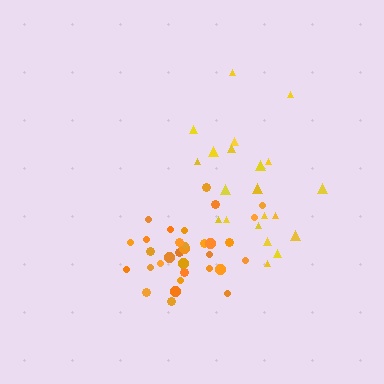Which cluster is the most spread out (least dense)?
Yellow.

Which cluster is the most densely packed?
Orange.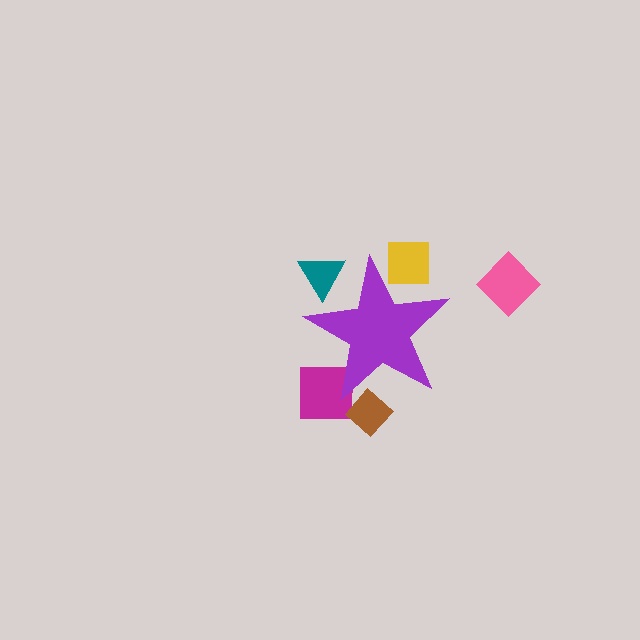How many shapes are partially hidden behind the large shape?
4 shapes are partially hidden.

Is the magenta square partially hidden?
Yes, the magenta square is partially hidden behind the purple star.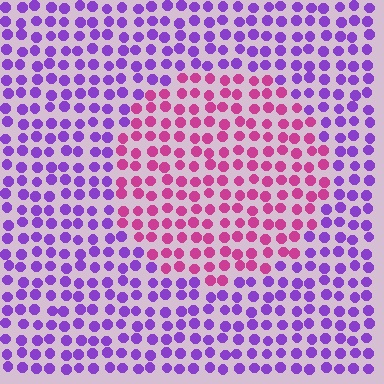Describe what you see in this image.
The image is filled with small purple elements in a uniform arrangement. A circle-shaped region is visible where the elements are tinted to a slightly different hue, forming a subtle color boundary.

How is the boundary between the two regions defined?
The boundary is defined purely by a slight shift in hue (about 51 degrees). Spacing, size, and orientation are identical on both sides.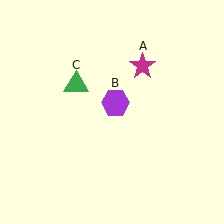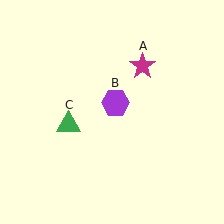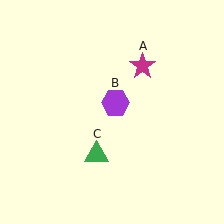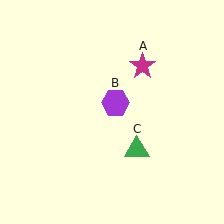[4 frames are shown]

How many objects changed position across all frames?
1 object changed position: green triangle (object C).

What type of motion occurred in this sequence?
The green triangle (object C) rotated counterclockwise around the center of the scene.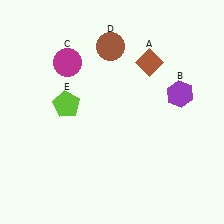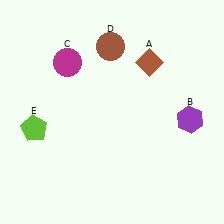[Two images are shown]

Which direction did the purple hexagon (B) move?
The purple hexagon (B) moved down.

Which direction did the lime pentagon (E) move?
The lime pentagon (E) moved left.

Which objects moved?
The objects that moved are: the purple hexagon (B), the lime pentagon (E).